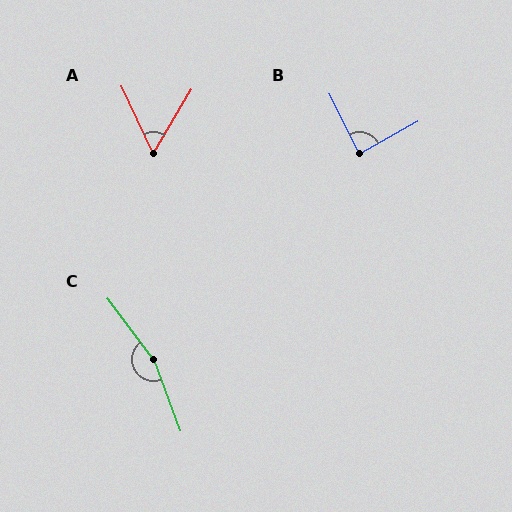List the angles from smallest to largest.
A (56°), B (88°), C (164°).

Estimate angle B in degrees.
Approximately 88 degrees.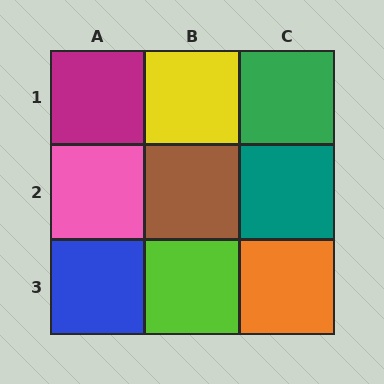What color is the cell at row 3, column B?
Lime.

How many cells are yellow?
1 cell is yellow.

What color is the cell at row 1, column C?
Green.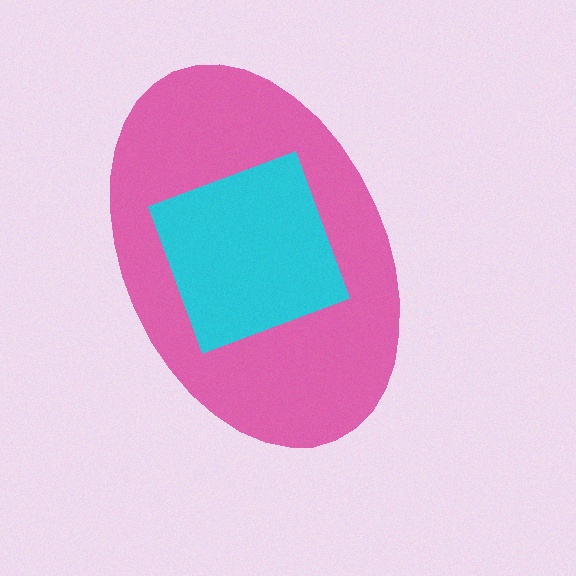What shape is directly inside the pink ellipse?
The cyan diamond.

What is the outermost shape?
The pink ellipse.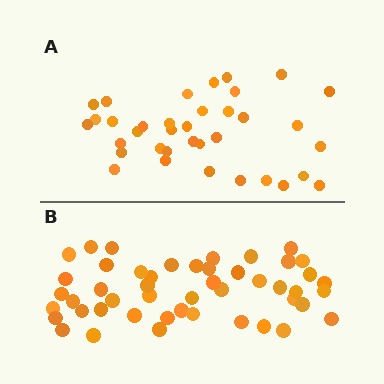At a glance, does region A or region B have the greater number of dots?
Region B (the bottom region) has more dots.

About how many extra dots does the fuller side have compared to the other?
Region B has roughly 12 or so more dots than region A.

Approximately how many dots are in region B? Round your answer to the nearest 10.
About 50 dots. (The exact count is 48, which rounds to 50.)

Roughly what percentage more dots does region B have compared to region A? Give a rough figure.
About 35% more.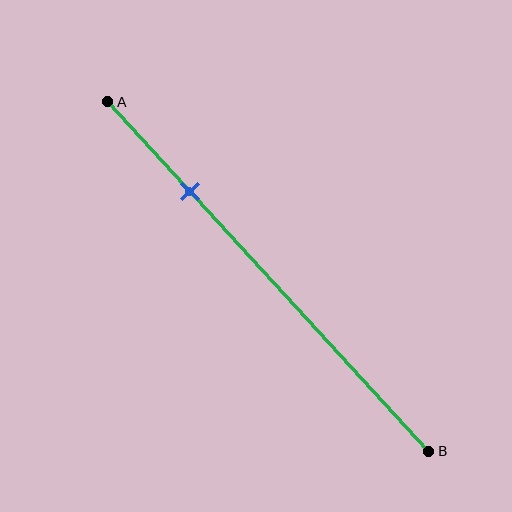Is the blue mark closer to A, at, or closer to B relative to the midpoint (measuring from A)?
The blue mark is closer to point A than the midpoint of segment AB.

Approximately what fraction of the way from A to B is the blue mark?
The blue mark is approximately 25% of the way from A to B.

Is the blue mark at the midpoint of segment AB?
No, the mark is at about 25% from A, not at the 50% midpoint.